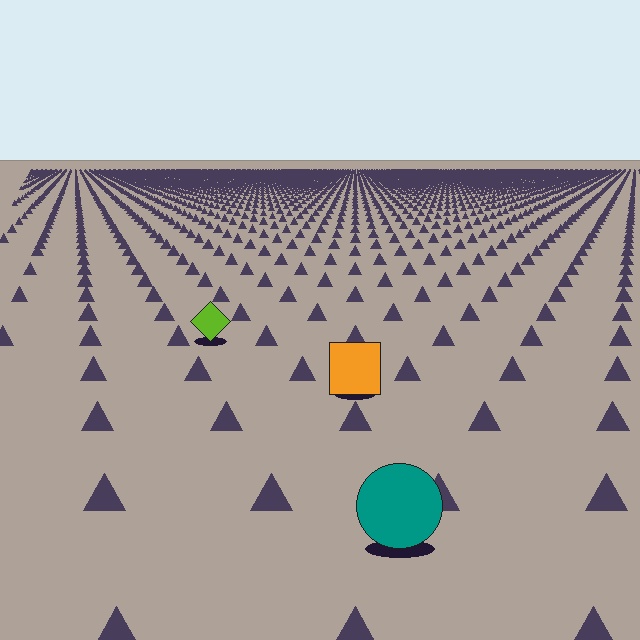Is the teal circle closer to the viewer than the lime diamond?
Yes. The teal circle is closer — you can tell from the texture gradient: the ground texture is coarser near it.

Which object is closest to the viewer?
The teal circle is closest. The texture marks near it are larger and more spread out.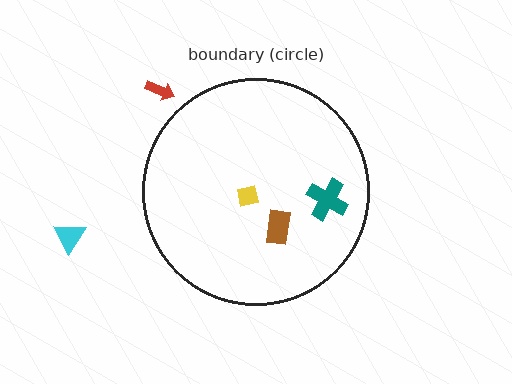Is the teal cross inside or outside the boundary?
Inside.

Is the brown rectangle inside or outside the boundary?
Inside.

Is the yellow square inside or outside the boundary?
Inside.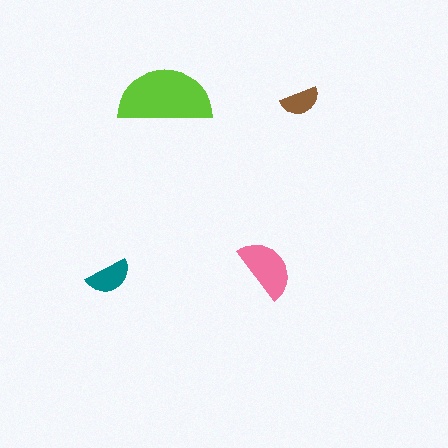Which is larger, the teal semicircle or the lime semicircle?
The lime one.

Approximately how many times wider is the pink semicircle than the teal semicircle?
About 1.5 times wider.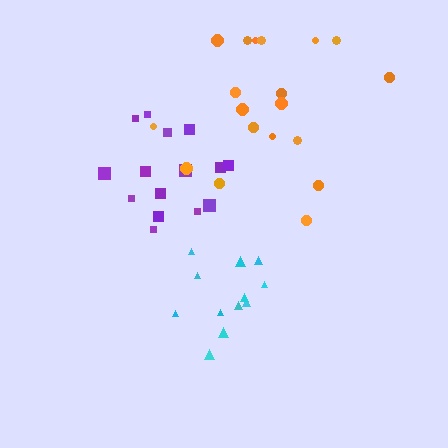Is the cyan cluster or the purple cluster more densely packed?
Cyan.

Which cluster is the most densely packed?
Cyan.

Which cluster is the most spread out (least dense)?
Orange.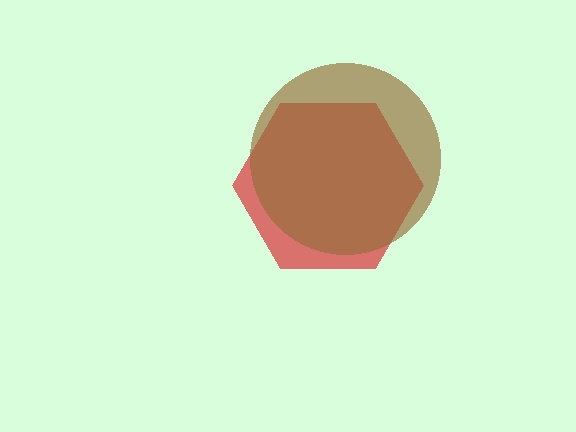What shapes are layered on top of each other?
The layered shapes are: a red hexagon, a brown circle.